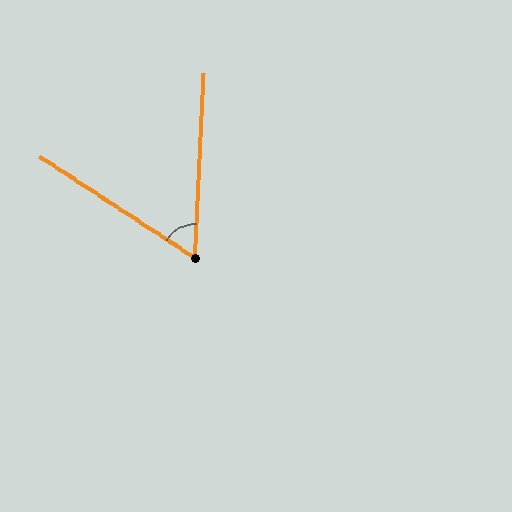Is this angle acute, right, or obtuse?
It is acute.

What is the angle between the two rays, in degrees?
Approximately 59 degrees.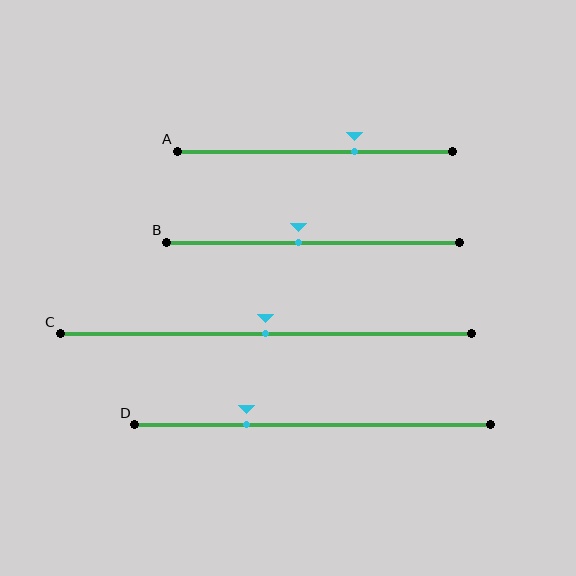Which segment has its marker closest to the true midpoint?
Segment C has its marker closest to the true midpoint.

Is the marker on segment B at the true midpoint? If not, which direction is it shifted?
No, the marker on segment B is shifted to the left by about 5% of the segment length.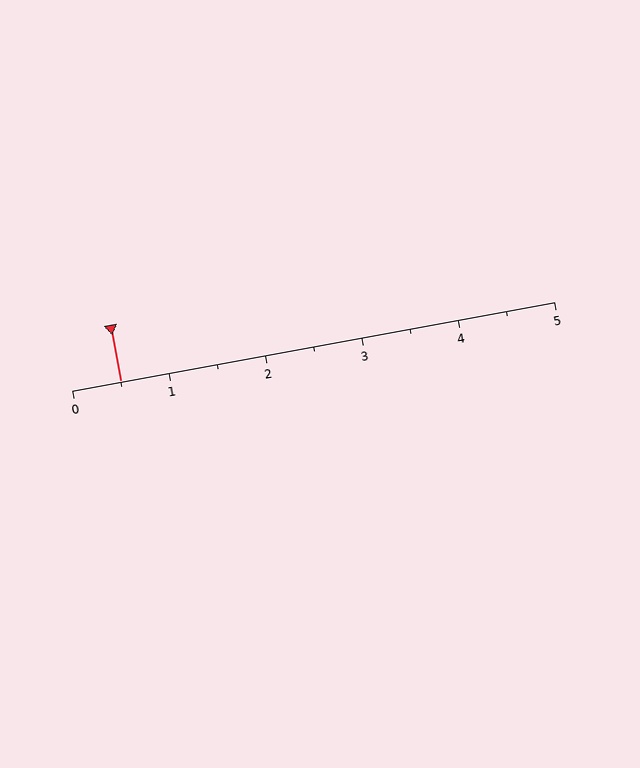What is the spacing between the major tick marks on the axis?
The major ticks are spaced 1 apart.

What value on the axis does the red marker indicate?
The marker indicates approximately 0.5.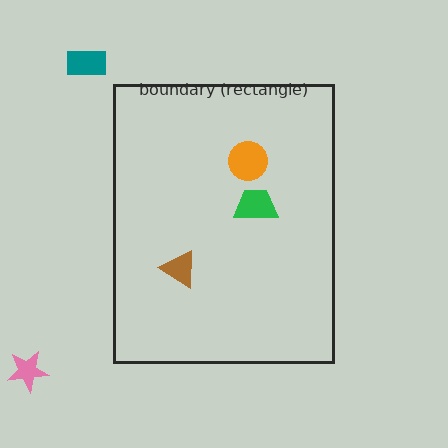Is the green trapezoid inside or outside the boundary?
Inside.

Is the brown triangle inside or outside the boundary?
Inside.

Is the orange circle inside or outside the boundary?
Inside.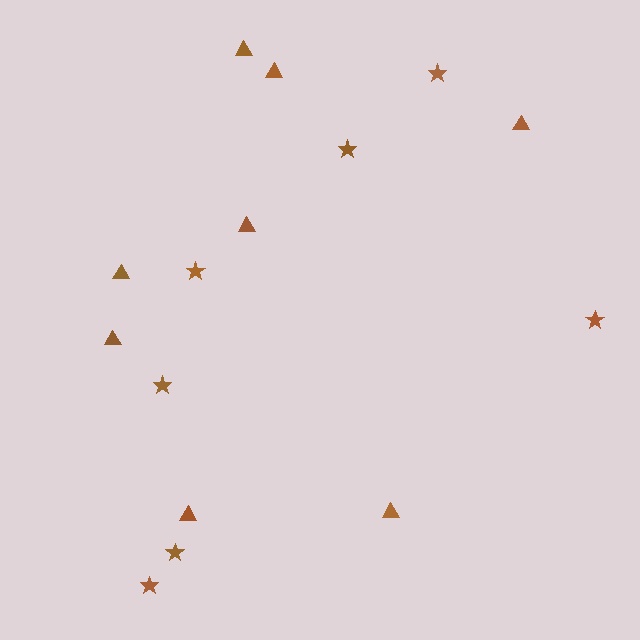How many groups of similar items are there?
There are 2 groups: one group of triangles (8) and one group of stars (7).